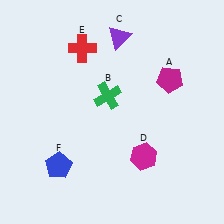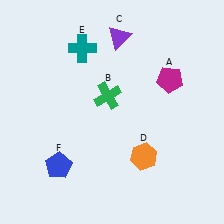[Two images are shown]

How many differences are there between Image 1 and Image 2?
There are 2 differences between the two images.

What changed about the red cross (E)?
In Image 1, E is red. In Image 2, it changed to teal.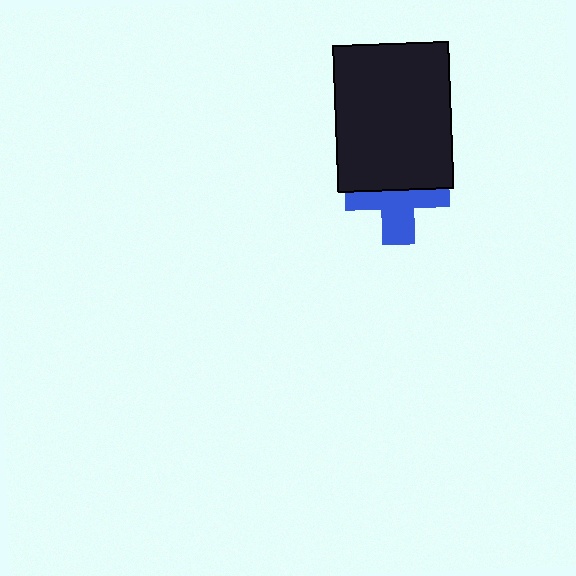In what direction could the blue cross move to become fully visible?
The blue cross could move down. That would shift it out from behind the black rectangle entirely.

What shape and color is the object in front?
The object in front is a black rectangle.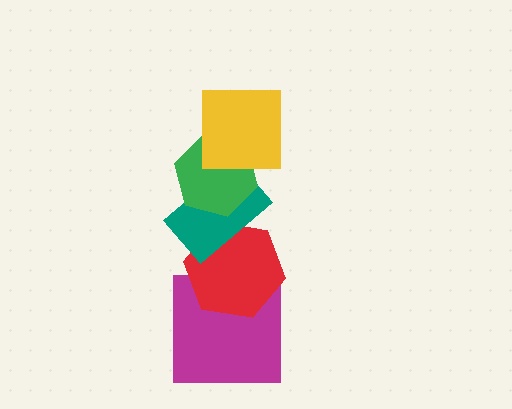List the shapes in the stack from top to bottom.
From top to bottom: the yellow square, the green hexagon, the teal rectangle, the red hexagon, the magenta square.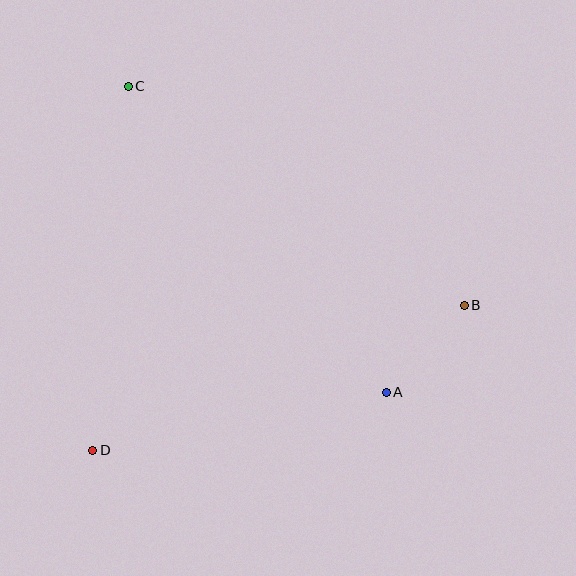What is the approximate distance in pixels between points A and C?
The distance between A and C is approximately 400 pixels.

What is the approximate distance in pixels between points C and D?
The distance between C and D is approximately 366 pixels.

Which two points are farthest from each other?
Points B and C are farthest from each other.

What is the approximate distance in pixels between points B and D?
The distance between B and D is approximately 399 pixels.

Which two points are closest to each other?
Points A and B are closest to each other.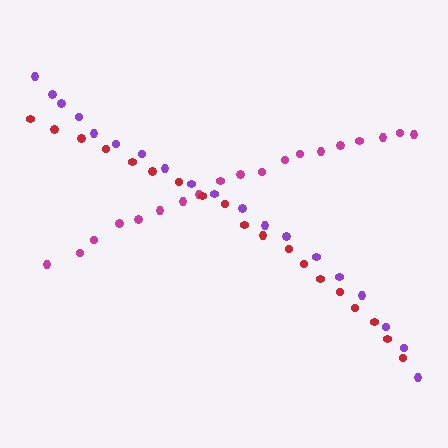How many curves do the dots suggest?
There are 3 distinct paths.